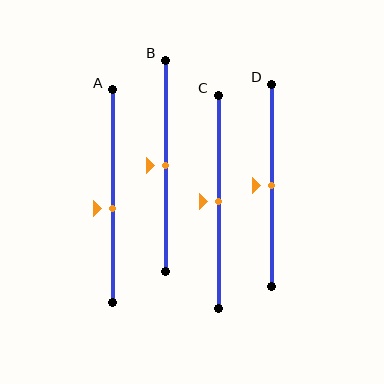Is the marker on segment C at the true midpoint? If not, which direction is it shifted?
Yes, the marker on segment C is at the true midpoint.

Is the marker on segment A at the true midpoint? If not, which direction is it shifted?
No, the marker on segment A is shifted downward by about 6% of the segment length.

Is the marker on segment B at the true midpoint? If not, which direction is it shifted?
Yes, the marker on segment B is at the true midpoint.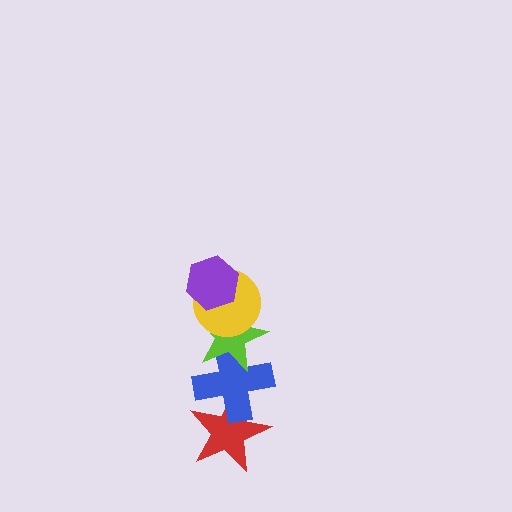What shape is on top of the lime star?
The yellow circle is on top of the lime star.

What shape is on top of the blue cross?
The lime star is on top of the blue cross.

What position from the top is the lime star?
The lime star is 3rd from the top.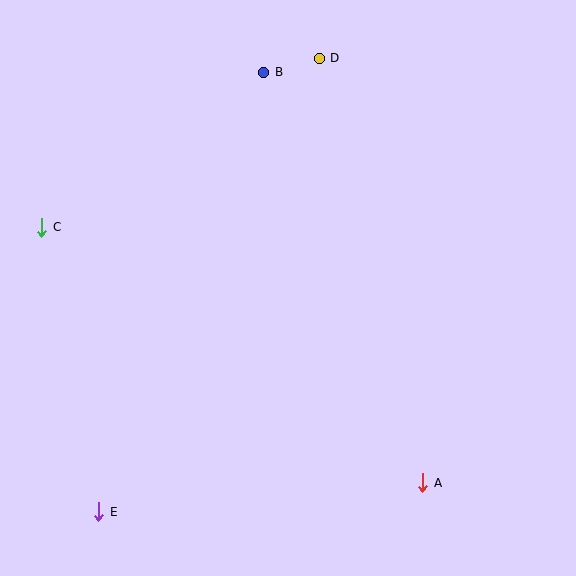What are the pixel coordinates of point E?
Point E is at (99, 512).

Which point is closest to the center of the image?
Point B at (264, 72) is closest to the center.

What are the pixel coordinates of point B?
Point B is at (264, 72).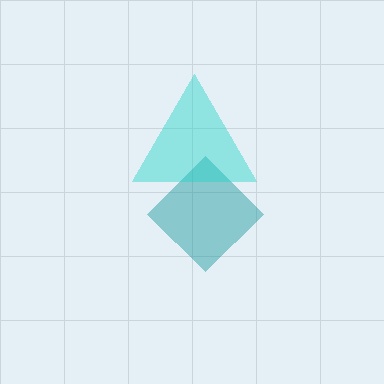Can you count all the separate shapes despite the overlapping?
Yes, there are 2 separate shapes.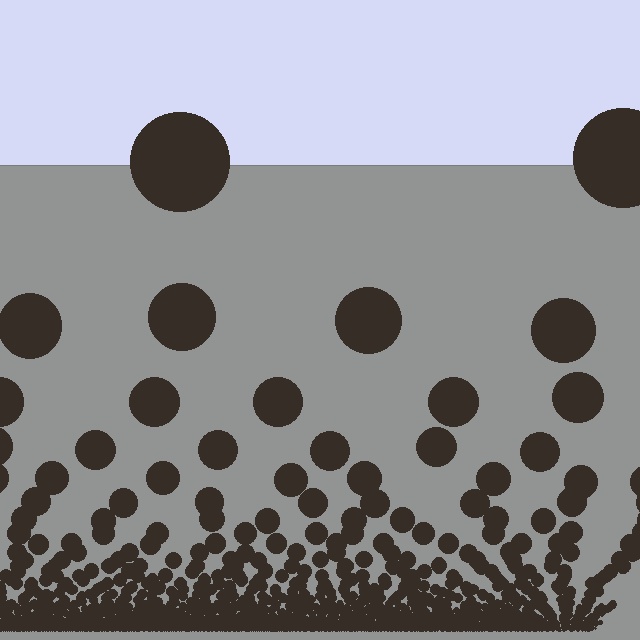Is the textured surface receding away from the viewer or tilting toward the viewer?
The surface appears to tilt toward the viewer. Texture elements get larger and sparser toward the top.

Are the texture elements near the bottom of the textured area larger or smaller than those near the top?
Smaller. The gradient is inverted — elements near the bottom are smaller and denser.